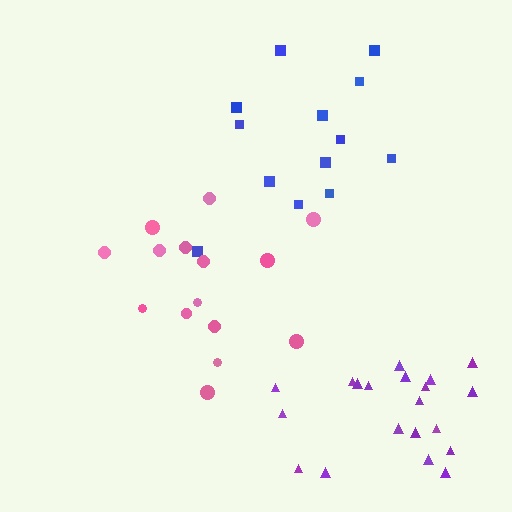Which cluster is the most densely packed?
Purple.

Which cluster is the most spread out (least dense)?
Blue.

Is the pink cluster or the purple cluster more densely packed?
Purple.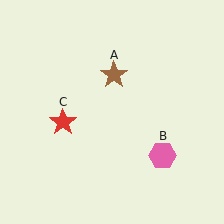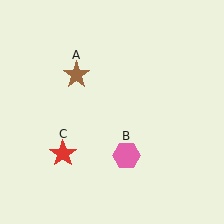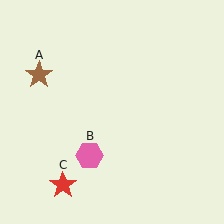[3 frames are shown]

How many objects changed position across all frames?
3 objects changed position: brown star (object A), pink hexagon (object B), red star (object C).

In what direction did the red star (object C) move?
The red star (object C) moved down.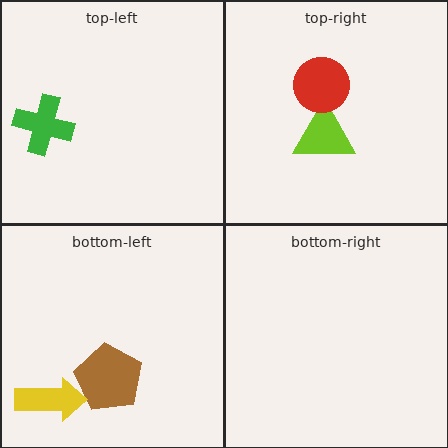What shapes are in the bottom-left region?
The brown pentagon, the yellow arrow.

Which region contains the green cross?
The top-left region.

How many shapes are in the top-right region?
2.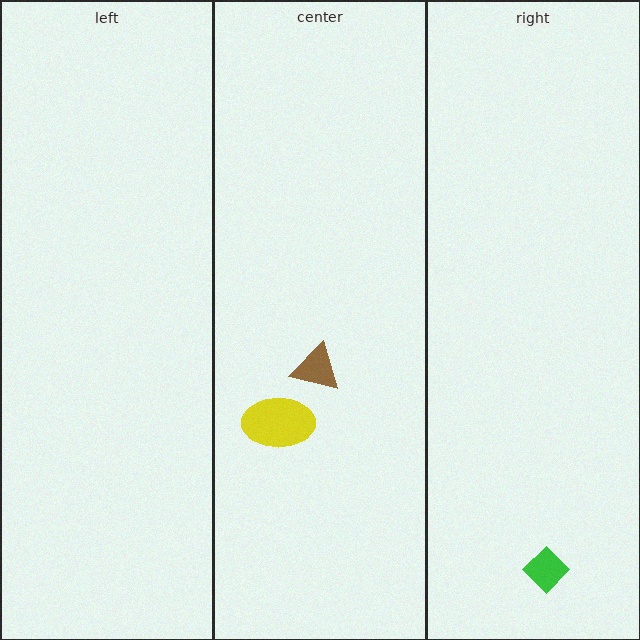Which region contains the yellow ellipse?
The center region.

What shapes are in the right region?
The green diamond.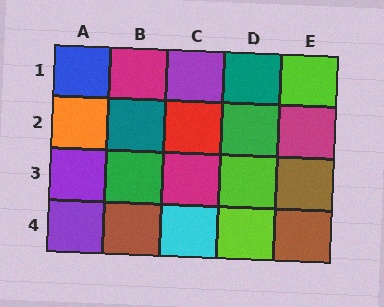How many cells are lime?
3 cells are lime.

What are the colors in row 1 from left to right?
Blue, magenta, purple, teal, lime.